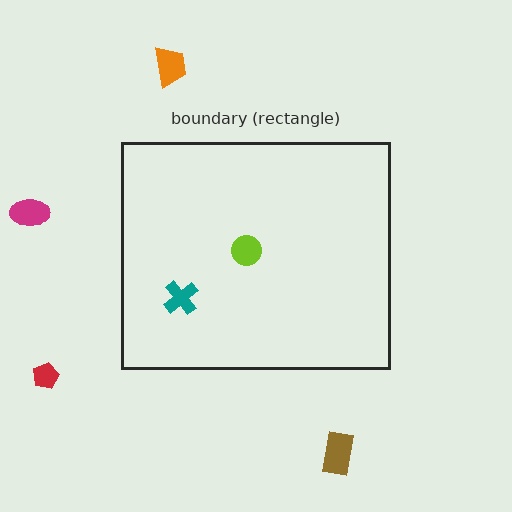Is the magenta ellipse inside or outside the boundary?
Outside.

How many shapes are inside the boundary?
2 inside, 4 outside.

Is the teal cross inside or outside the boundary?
Inside.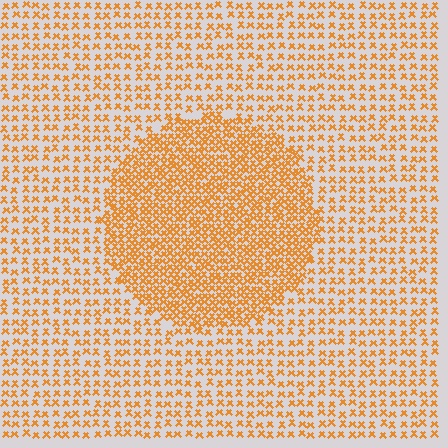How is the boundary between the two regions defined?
The boundary is defined by a change in element density (approximately 2.2x ratio). All elements are the same color, size, and shape.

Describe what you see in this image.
The image contains small orange elements arranged at two different densities. A circle-shaped region is visible where the elements are more densely packed than the surrounding area.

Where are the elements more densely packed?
The elements are more densely packed inside the circle boundary.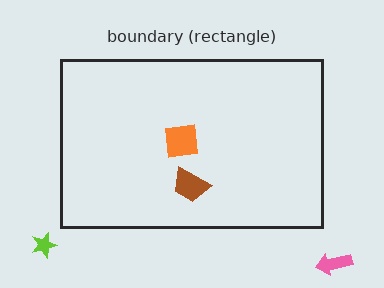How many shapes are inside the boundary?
2 inside, 2 outside.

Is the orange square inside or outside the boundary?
Inside.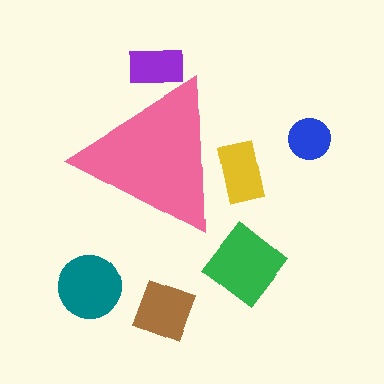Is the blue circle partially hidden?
No, the blue circle is fully visible.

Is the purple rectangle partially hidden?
Yes, the purple rectangle is partially hidden behind the pink triangle.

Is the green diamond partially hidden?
No, the green diamond is fully visible.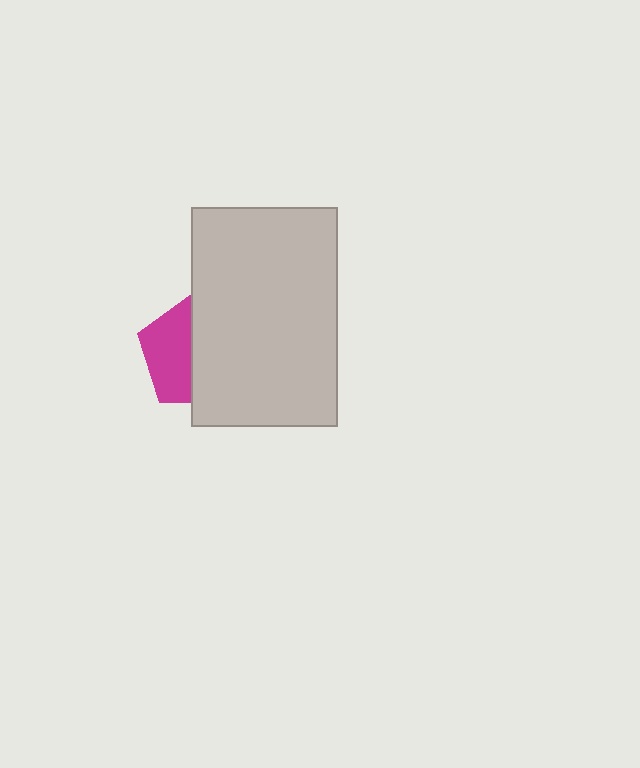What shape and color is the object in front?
The object in front is a light gray rectangle.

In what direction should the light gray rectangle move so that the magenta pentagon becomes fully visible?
The light gray rectangle should move right. That is the shortest direction to clear the overlap and leave the magenta pentagon fully visible.